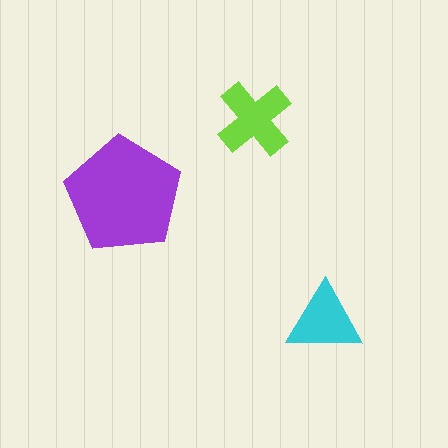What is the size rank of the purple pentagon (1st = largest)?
1st.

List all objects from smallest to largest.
The cyan triangle, the lime cross, the purple pentagon.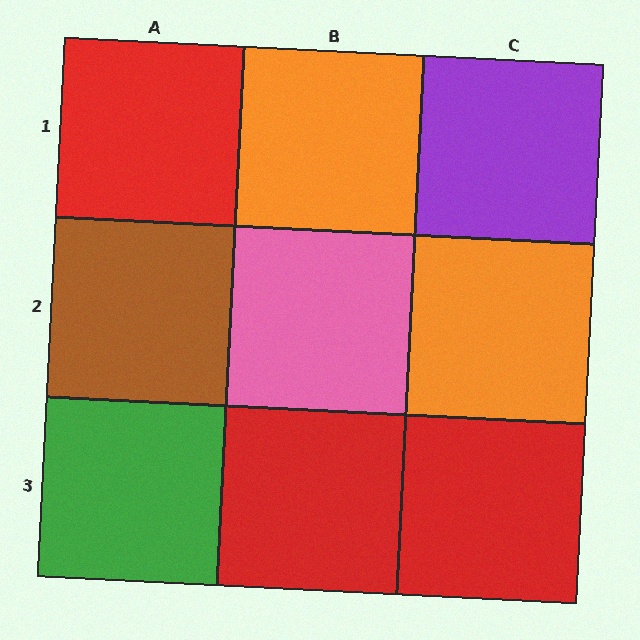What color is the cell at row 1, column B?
Orange.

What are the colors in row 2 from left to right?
Brown, pink, orange.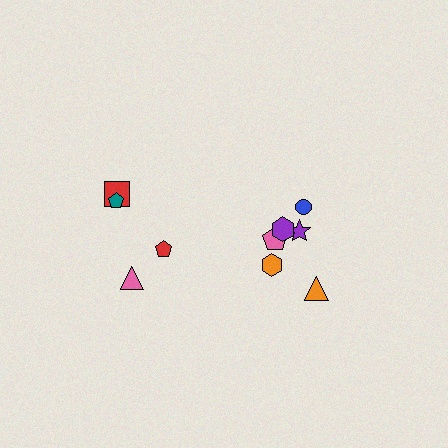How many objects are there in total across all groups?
There are 10 objects.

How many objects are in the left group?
There are 4 objects.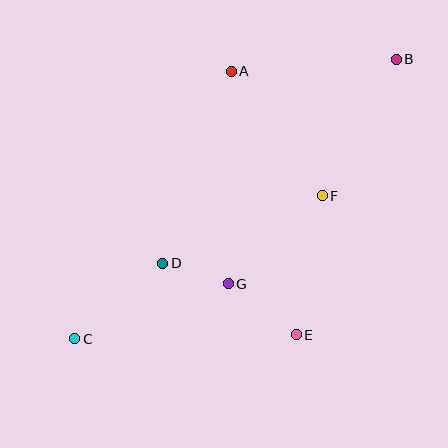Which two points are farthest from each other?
Points B and C are farthest from each other.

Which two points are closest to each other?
Points D and G are closest to each other.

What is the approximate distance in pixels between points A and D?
The distance between A and D is approximately 203 pixels.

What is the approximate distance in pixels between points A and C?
The distance between A and C is approximately 310 pixels.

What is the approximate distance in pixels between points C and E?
The distance between C and E is approximately 222 pixels.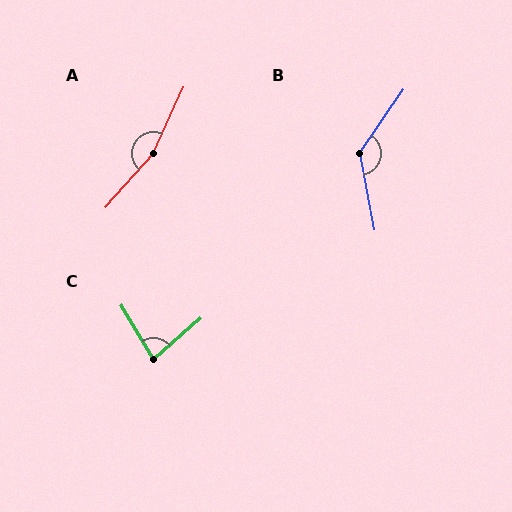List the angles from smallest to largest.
C (80°), B (135°), A (163°).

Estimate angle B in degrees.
Approximately 135 degrees.